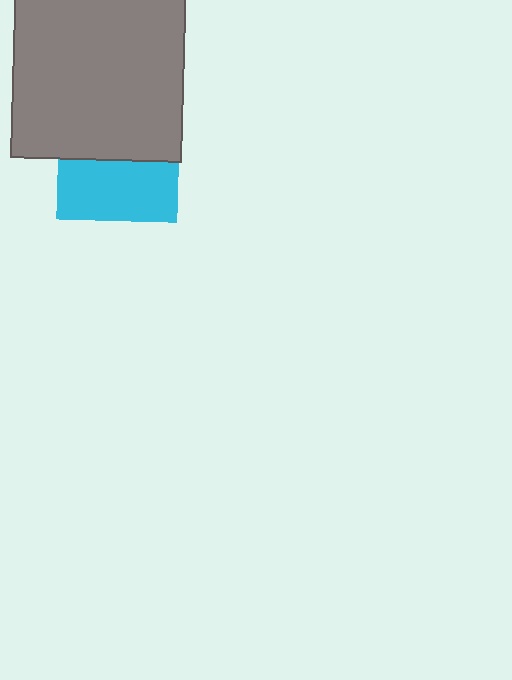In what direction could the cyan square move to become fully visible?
The cyan square could move down. That would shift it out from behind the gray square entirely.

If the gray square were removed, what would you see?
You would see the complete cyan square.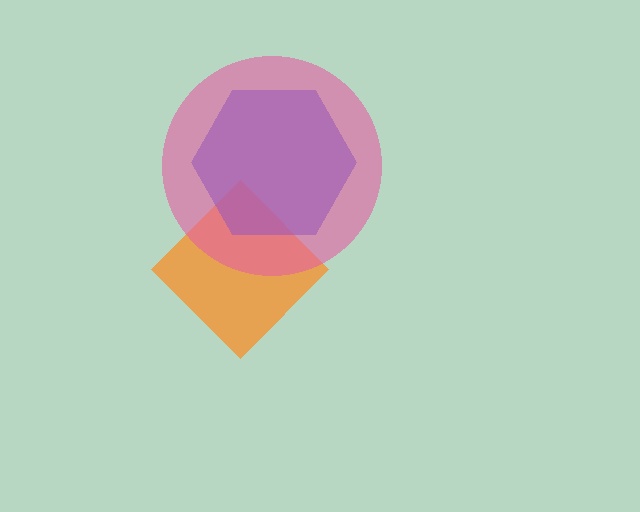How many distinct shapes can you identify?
There are 3 distinct shapes: an orange diamond, a blue hexagon, a pink circle.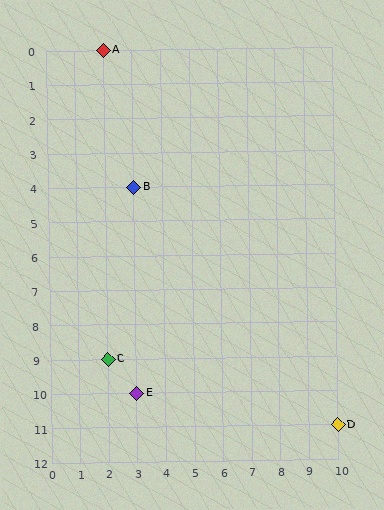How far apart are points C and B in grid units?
Points C and B are 1 column and 5 rows apart (about 5.1 grid units diagonally).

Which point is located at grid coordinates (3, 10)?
Point E is at (3, 10).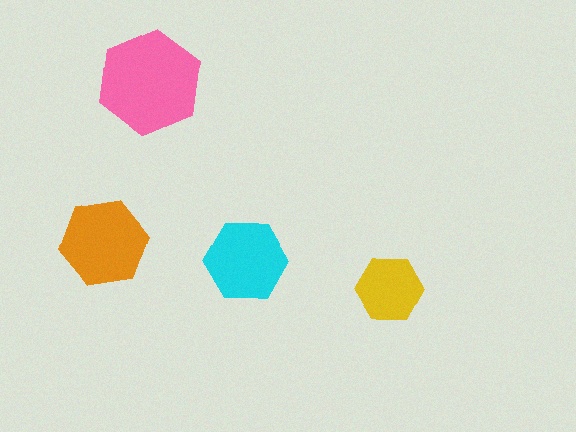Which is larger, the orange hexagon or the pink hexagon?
The pink one.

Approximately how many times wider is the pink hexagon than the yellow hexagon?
About 1.5 times wider.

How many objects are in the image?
There are 4 objects in the image.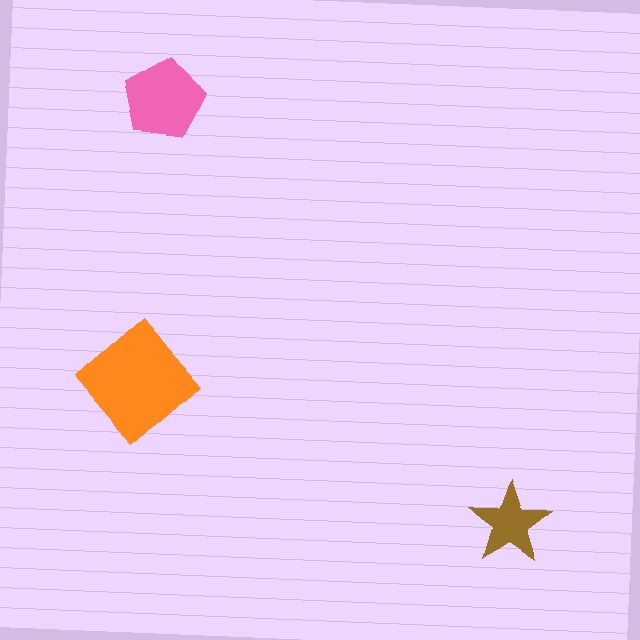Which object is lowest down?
The brown star is bottommost.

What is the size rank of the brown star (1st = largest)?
3rd.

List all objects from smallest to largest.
The brown star, the pink pentagon, the orange diamond.